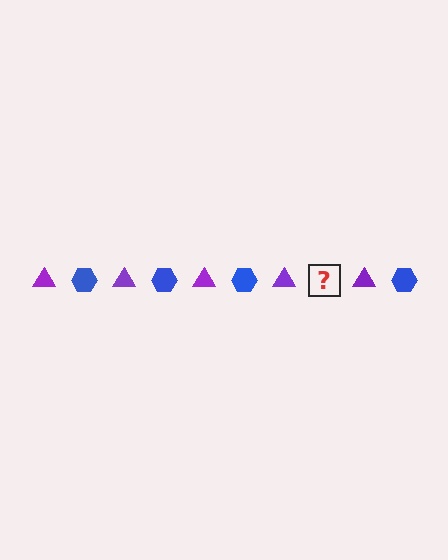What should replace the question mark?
The question mark should be replaced with a blue hexagon.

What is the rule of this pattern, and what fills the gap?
The rule is that the pattern alternates between purple triangle and blue hexagon. The gap should be filled with a blue hexagon.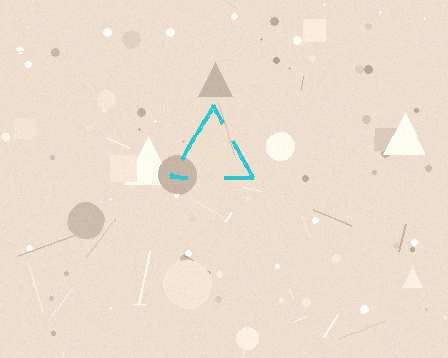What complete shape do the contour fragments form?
The contour fragments form a triangle.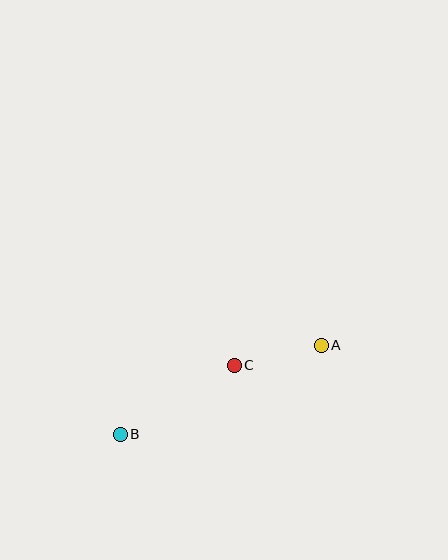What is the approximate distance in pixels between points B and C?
The distance between B and C is approximately 133 pixels.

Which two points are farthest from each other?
Points A and B are farthest from each other.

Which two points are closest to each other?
Points A and C are closest to each other.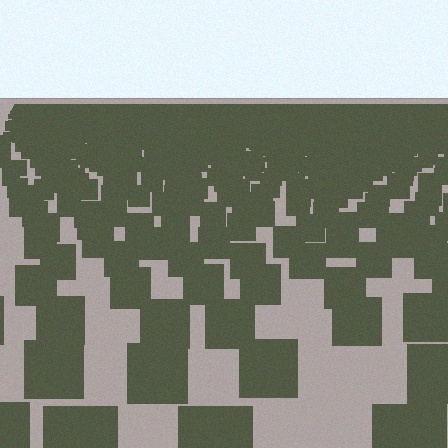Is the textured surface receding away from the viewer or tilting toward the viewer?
The surface is receding away from the viewer. Texture elements get smaller and denser toward the top.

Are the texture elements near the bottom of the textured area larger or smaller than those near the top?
Larger. Near the bottom, elements are closer to the viewer and appear at a bigger on-screen size.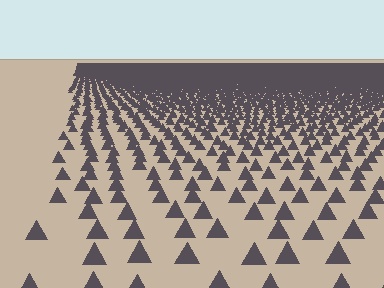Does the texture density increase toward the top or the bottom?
Density increases toward the top.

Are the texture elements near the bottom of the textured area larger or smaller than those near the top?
Larger. Near the bottom, elements are closer to the viewer and appear at a bigger on-screen size.